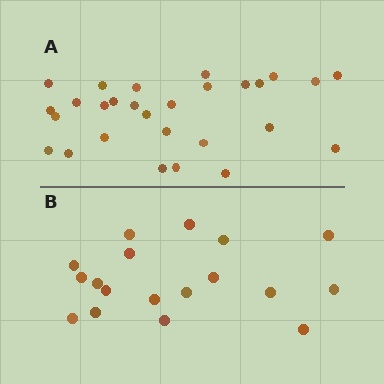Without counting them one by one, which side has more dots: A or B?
Region A (the top region) has more dots.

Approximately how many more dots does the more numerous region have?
Region A has roughly 10 or so more dots than region B.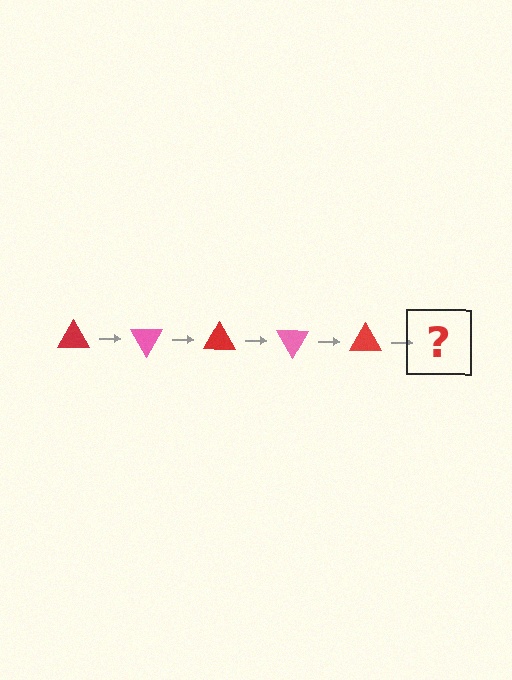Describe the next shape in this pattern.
It should be a pink triangle, rotated 300 degrees from the start.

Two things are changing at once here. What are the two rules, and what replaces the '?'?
The two rules are that it rotates 60 degrees each step and the color cycles through red and pink. The '?' should be a pink triangle, rotated 300 degrees from the start.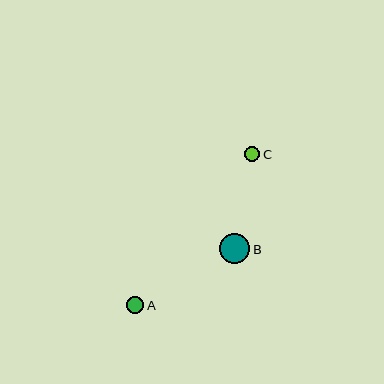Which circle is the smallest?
Circle C is the smallest with a size of approximately 15 pixels.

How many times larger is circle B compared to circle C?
Circle B is approximately 2.0 times the size of circle C.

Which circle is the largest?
Circle B is the largest with a size of approximately 30 pixels.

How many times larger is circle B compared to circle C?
Circle B is approximately 2.0 times the size of circle C.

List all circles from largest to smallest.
From largest to smallest: B, A, C.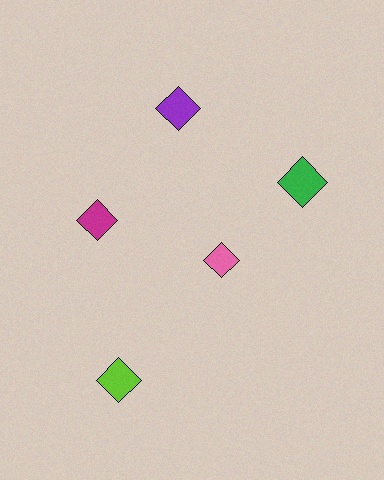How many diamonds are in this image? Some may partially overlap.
There are 5 diamonds.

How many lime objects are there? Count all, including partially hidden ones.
There is 1 lime object.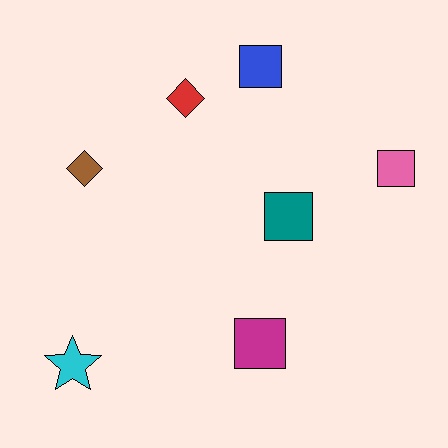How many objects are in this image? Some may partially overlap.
There are 7 objects.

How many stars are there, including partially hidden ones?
There is 1 star.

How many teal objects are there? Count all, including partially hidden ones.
There is 1 teal object.